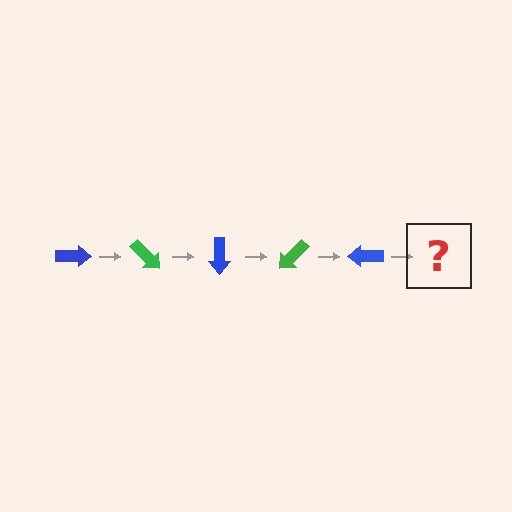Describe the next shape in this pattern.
It should be a green arrow, rotated 225 degrees from the start.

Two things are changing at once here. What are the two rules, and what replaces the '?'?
The two rules are that it rotates 45 degrees each step and the color cycles through blue and green. The '?' should be a green arrow, rotated 225 degrees from the start.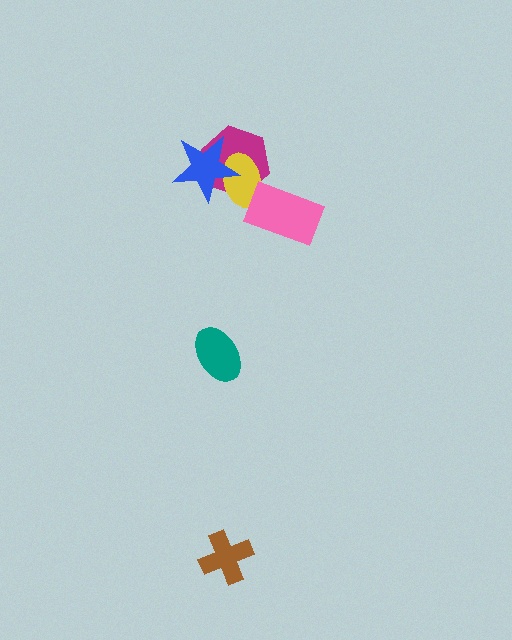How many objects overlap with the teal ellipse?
0 objects overlap with the teal ellipse.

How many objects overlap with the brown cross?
0 objects overlap with the brown cross.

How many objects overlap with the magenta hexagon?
2 objects overlap with the magenta hexagon.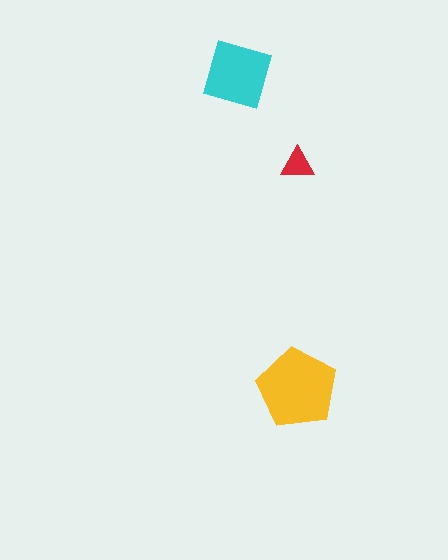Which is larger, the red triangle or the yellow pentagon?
The yellow pentagon.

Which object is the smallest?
The red triangle.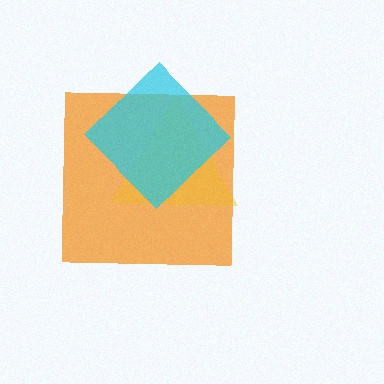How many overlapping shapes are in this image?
There are 3 overlapping shapes in the image.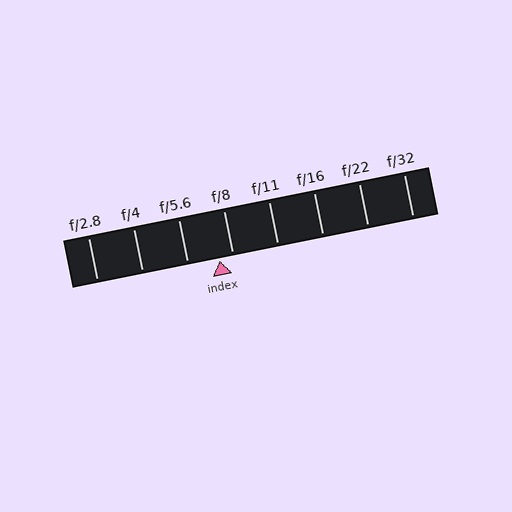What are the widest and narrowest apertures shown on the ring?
The widest aperture shown is f/2.8 and the narrowest is f/32.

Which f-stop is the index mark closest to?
The index mark is closest to f/8.